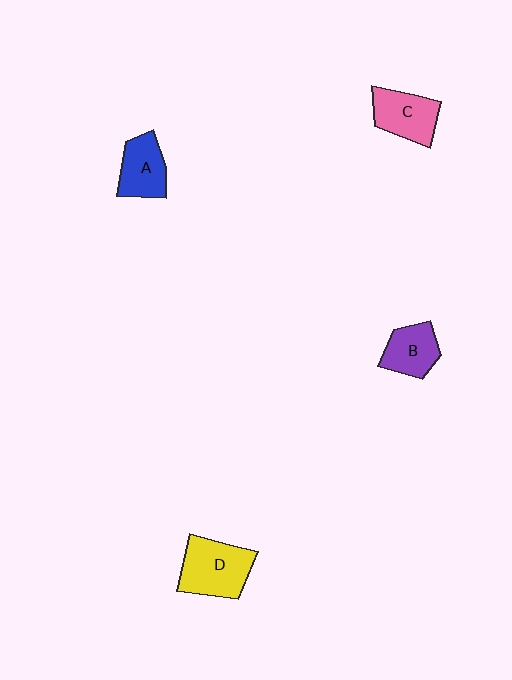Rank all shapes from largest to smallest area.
From largest to smallest: D (yellow), C (pink), A (blue), B (purple).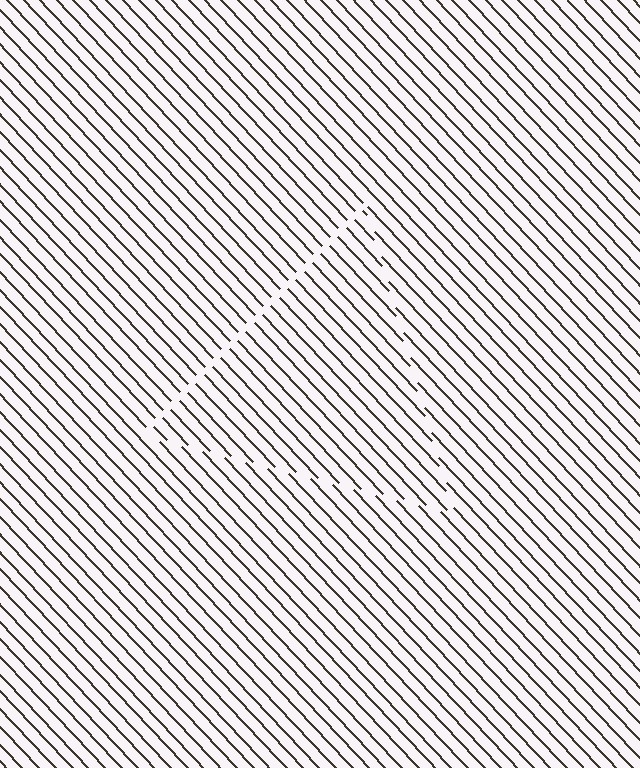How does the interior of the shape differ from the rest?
The interior of the shape contains the same grating, shifted by half a period — the contour is defined by the phase discontinuity where line-ends from the inner and outer gratings abut.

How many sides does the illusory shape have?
3 sides — the line-ends trace a triangle.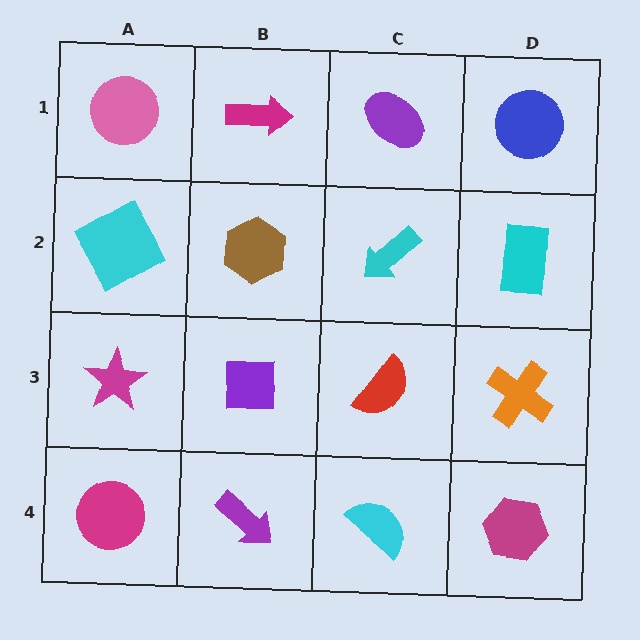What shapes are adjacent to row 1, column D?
A cyan rectangle (row 2, column D), a purple ellipse (row 1, column C).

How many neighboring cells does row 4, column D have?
2.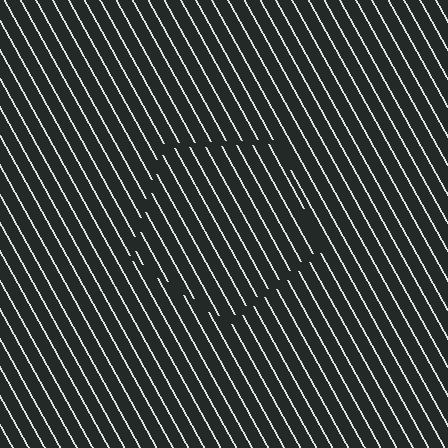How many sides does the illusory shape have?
5 sides — the line-ends trace a pentagon.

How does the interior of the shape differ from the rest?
The interior of the shape contains the same grating, shifted by half a period — the contour is defined by the phase discontinuity where line-ends from the inner and outer gratings abut.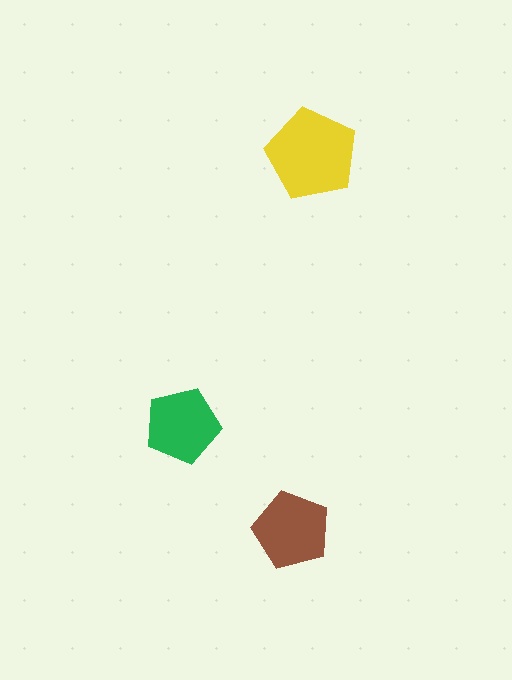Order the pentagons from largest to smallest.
the yellow one, the brown one, the green one.